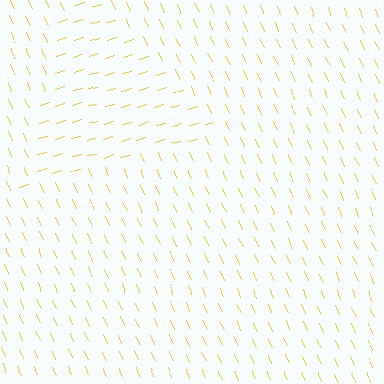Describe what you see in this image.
The image is filled with small yellow line segments. A triangle region in the image has lines oriented differently from the surrounding lines, creating a visible texture boundary.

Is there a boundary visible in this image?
Yes, there is a texture boundary formed by a change in line orientation.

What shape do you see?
I see a triangle.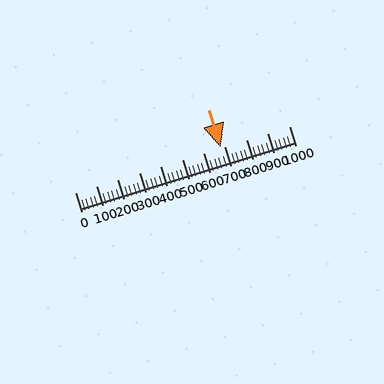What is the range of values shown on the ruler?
The ruler shows values from 0 to 1000.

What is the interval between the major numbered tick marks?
The major tick marks are spaced 100 units apart.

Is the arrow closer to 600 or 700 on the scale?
The arrow is closer to 700.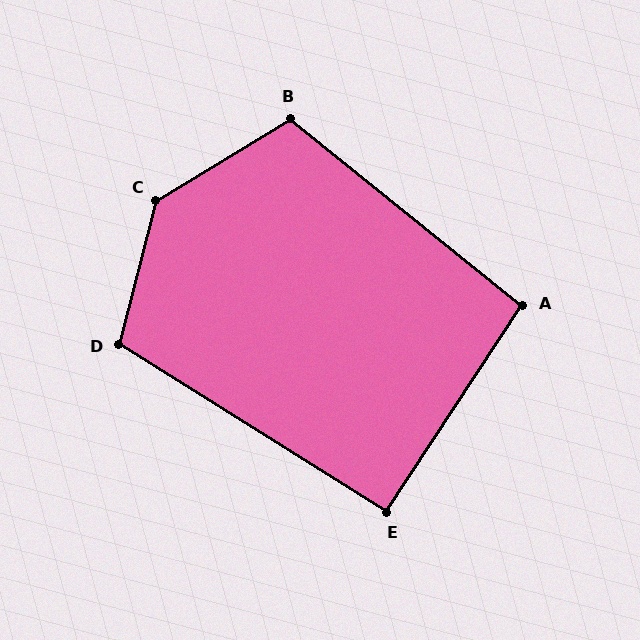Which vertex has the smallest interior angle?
E, at approximately 91 degrees.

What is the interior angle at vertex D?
Approximately 108 degrees (obtuse).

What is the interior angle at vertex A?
Approximately 95 degrees (obtuse).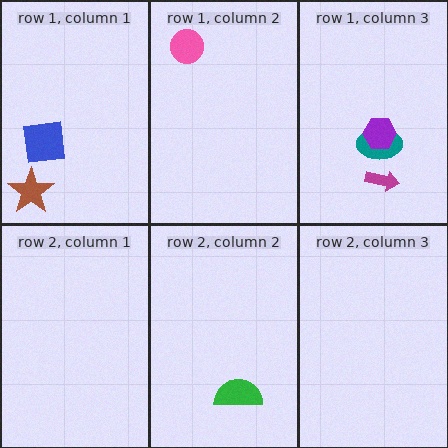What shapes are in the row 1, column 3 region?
The teal ellipse, the magenta arrow, the purple hexagon.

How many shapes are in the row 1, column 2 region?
1.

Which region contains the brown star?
The row 1, column 1 region.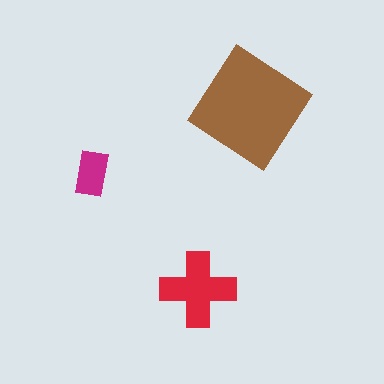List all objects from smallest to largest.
The magenta rectangle, the red cross, the brown diamond.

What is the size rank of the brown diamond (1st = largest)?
1st.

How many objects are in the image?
There are 3 objects in the image.